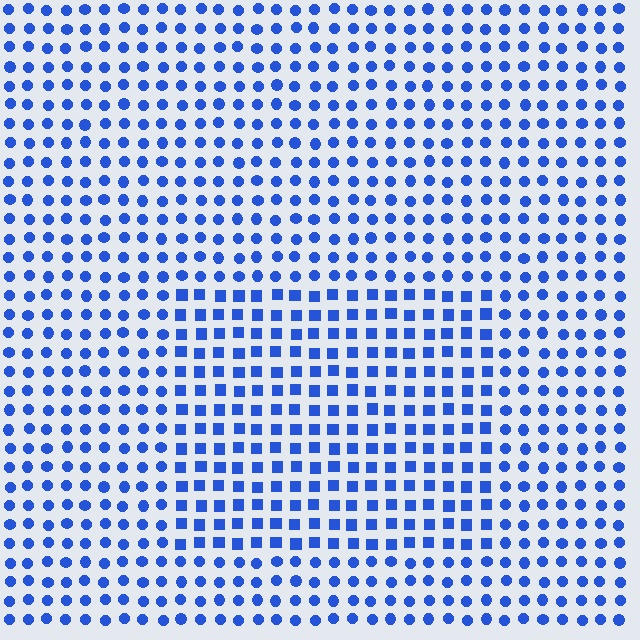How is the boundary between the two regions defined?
The boundary is defined by a change in element shape: squares inside vs. circles outside. All elements share the same color and spacing.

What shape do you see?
I see a rectangle.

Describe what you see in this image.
The image is filled with small blue elements arranged in a uniform grid. A rectangle-shaped region contains squares, while the surrounding area contains circles. The boundary is defined purely by the change in element shape.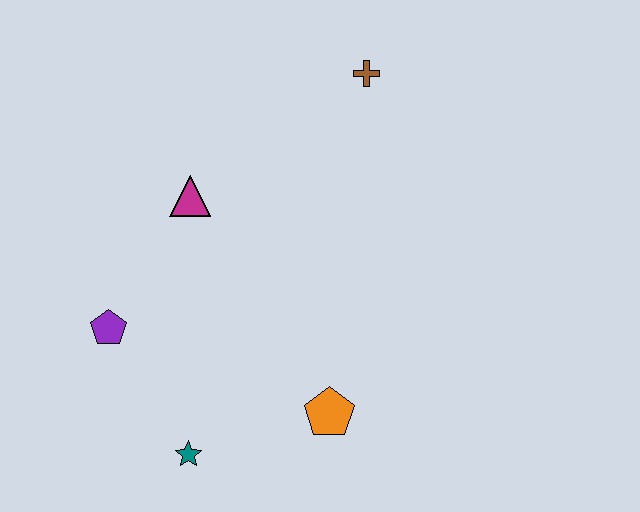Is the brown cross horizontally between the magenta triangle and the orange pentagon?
No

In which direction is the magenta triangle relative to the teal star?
The magenta triangle is above the teal star.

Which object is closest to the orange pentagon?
The teal star is closest to the orange pentagon.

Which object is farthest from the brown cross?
The teal star is farthest from the brown cross.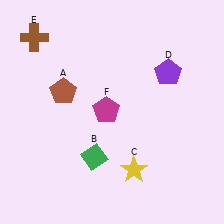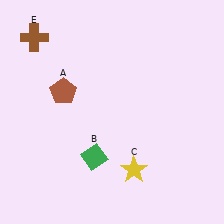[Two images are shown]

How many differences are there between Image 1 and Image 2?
There are 2 differences between the two images.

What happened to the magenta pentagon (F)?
The magenta pentagon (F) was removed in Image 2. It was in the top-left area of Image 1.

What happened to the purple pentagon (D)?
The purple pentagon (D) was removed in Image 2. It was in the top-right area of Image 1.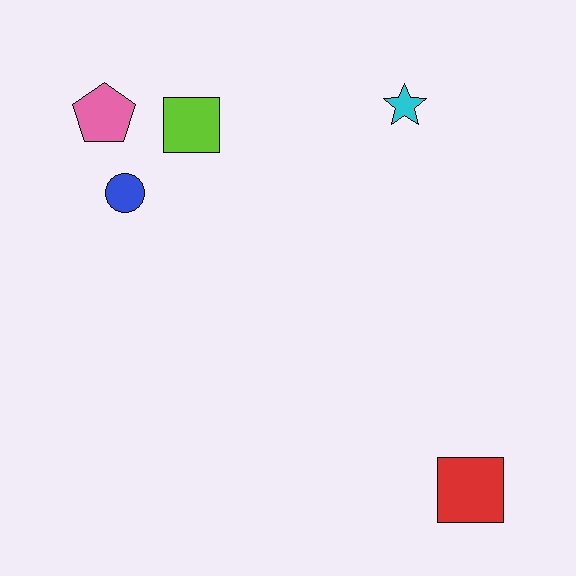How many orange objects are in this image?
There are no orange objects.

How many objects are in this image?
There are 5 objects.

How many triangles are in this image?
There are no triangles.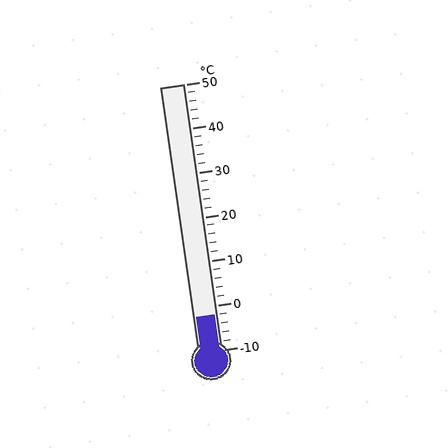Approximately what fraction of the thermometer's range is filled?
The thermometer is filled to approximately 15% of its range.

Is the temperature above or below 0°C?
The temperature is below 0°C.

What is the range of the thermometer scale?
The thermometer scale ranges from -10°C to 50°C.